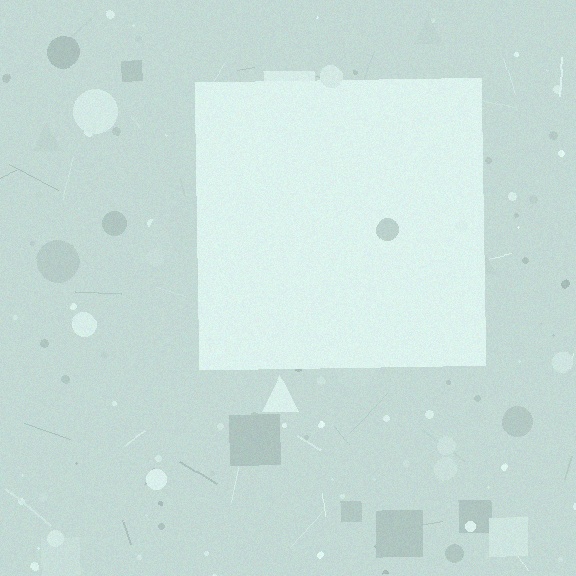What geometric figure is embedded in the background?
A square is embedded in the background.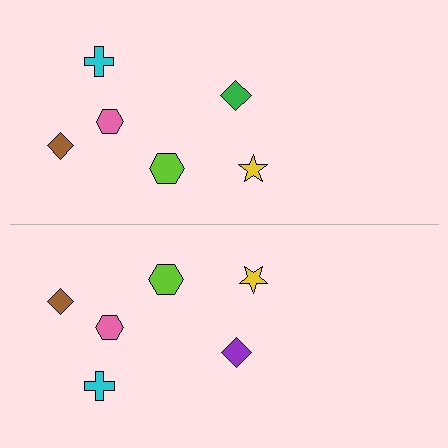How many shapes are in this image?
There are 12 shapes in this image.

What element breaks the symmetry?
The purple diamond on the bottom side breaks the symmetry — its mirror counterpart is green.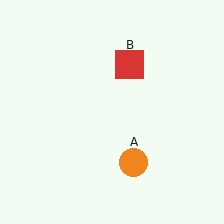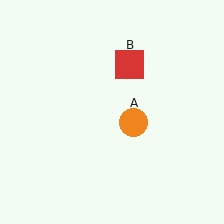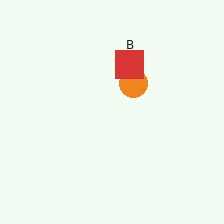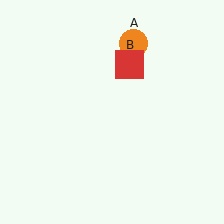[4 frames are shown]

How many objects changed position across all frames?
1 object changed position: orange circle (object A).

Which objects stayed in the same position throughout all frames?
Red square (object B) remained stationary.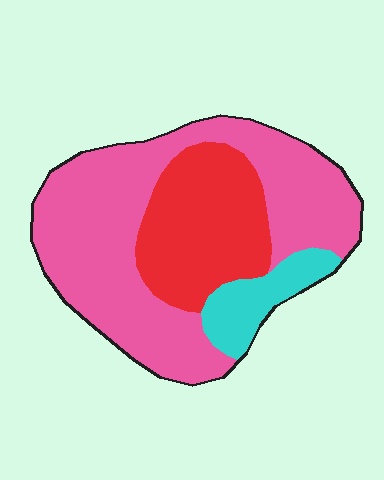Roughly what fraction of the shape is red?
Red covers roughly 30% of the shape.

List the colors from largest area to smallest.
From largest to smallest: pink, red, cyan.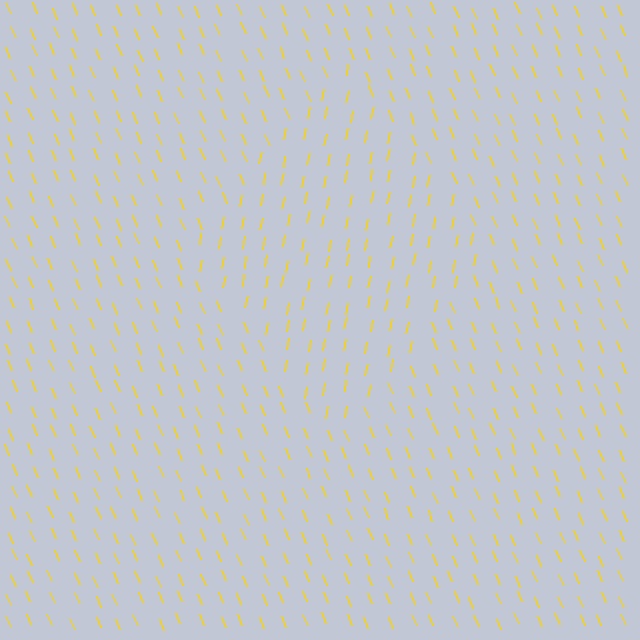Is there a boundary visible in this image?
Yes, there is a texture boundary formed by a change in line orientation.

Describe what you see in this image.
The image is filled with small yellow line segments. A diamond region in the image has lines oriented differently from the surrounding lines, creating a visible texture boundary.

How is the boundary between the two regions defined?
The boundary is defined purely by a change in line orientation (approximately 34 degrees difference). All lines are the same color and thickness.